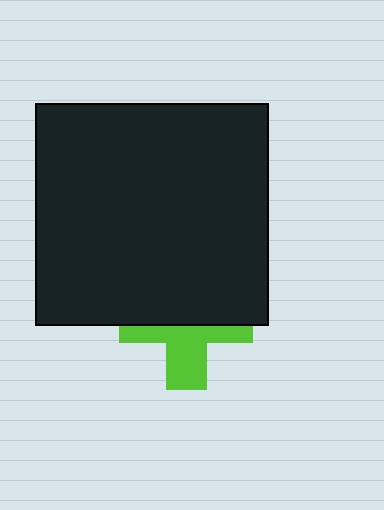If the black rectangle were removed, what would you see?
You would see the complete lime cross.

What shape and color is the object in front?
The object in front is a black rectangle.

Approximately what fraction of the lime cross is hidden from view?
Roughly 53% of the lime cross is hidden behind the black rectangle.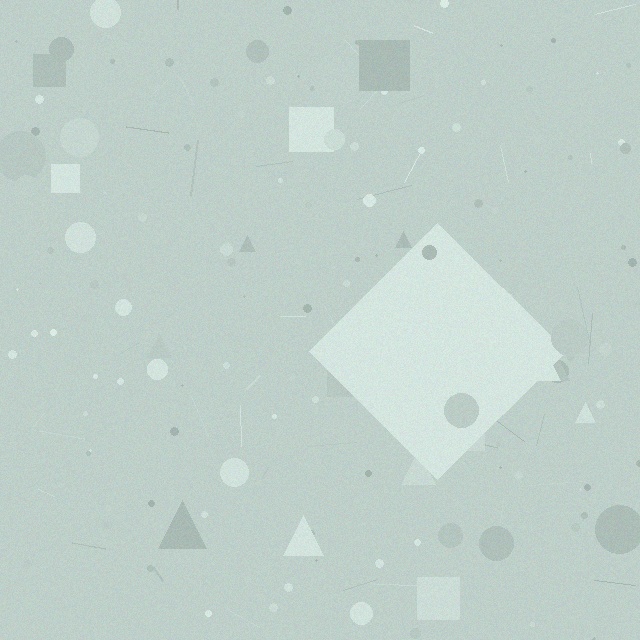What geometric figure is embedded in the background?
A diamond is embedded in the background.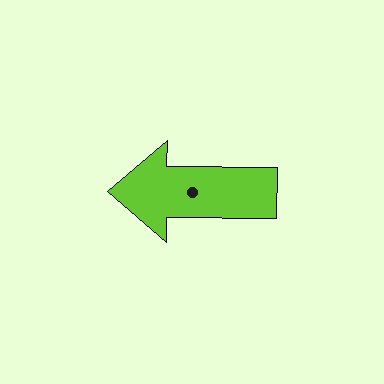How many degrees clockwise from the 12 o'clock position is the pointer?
Approximately 271 degrees.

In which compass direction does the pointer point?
West.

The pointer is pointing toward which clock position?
Roughly 9 o'clock.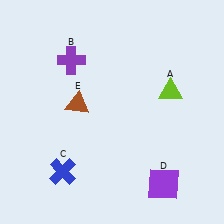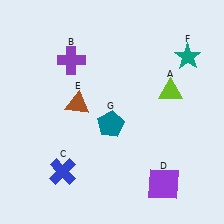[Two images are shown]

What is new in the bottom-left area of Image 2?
A teal pentagon (G) was added in the bottom-left area of Image 2.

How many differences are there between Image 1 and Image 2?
There are 2 differences between the two images.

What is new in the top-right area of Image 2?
A teal star (F) was added in the top-right area of Image 2.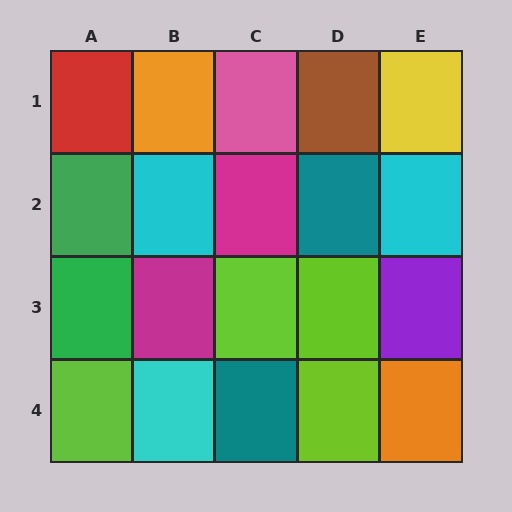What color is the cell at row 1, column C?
Pink.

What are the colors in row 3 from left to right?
Green, magenta, lime, lime, purple.